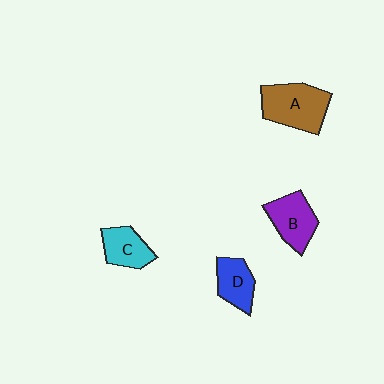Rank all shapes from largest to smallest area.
From largest to smallest: A (brown), B (purple), C (cyan), D (blue).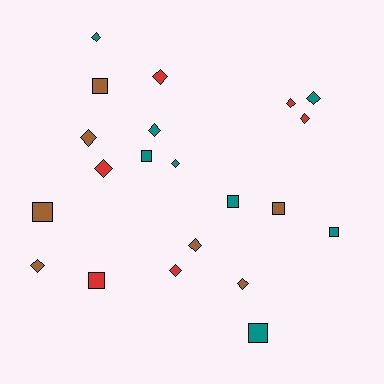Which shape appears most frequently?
Diamond, with 13 objects.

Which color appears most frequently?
Teal, with 8 objects.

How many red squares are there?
There is 1 red square.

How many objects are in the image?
There are 21 objects.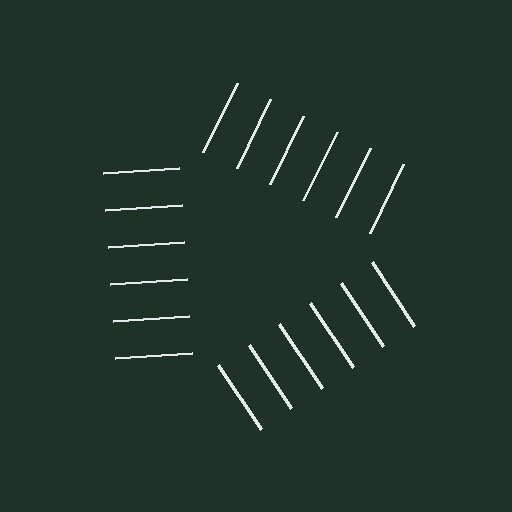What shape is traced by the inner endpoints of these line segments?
An illusory triangle — the line segments terminate on its edges but no continuous stroke is drawn.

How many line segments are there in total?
18 — 6 along each of the 3 edges.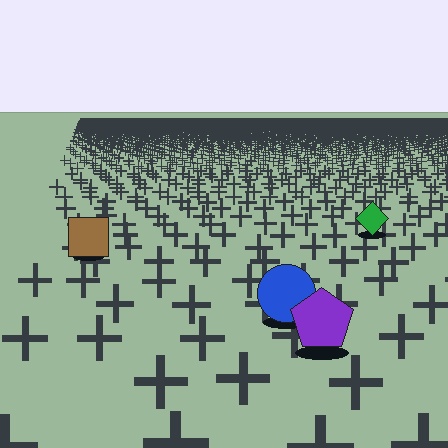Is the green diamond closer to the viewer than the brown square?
No. The brown square is closer — you can tell from the texture gradient: the ground texture is coarser near it.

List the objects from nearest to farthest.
From nearest to farthest: the purple pentagon, the blue circle, the brown square, the green diamond.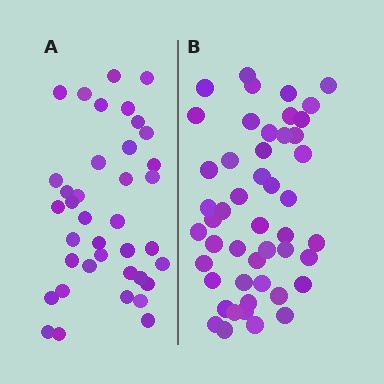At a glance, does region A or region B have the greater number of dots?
Region B (the right region) has more dots.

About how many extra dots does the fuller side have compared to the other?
Region B has roughly 10 or so more dots than region A.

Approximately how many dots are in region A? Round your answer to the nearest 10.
About 40 dots. (The exact count is 38, which rounds to 40.)